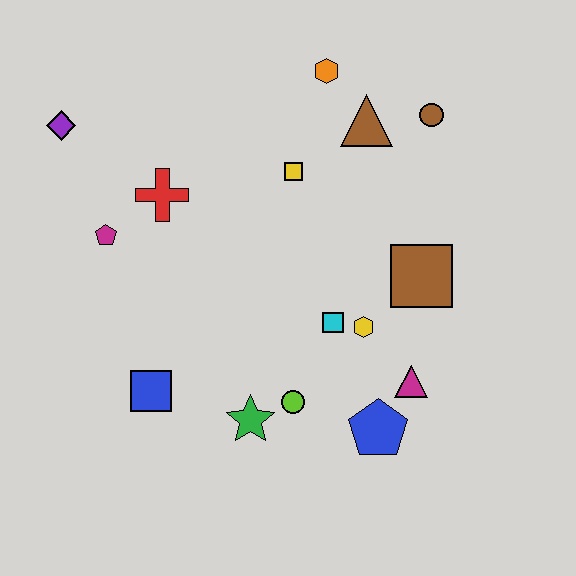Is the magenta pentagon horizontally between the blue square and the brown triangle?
No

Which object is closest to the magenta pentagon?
The red cross is closest to the magenta pentagon.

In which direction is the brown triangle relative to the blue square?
The brown triangle is above the blue square.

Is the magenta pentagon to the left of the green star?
Yes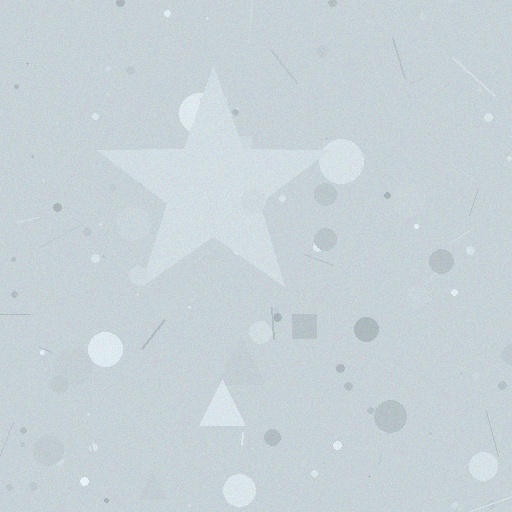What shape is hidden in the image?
A star is hidden in the image.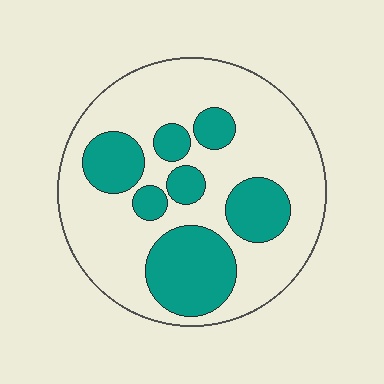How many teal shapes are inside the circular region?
7.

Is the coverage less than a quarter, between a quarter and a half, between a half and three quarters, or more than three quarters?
Between a quarter and a half.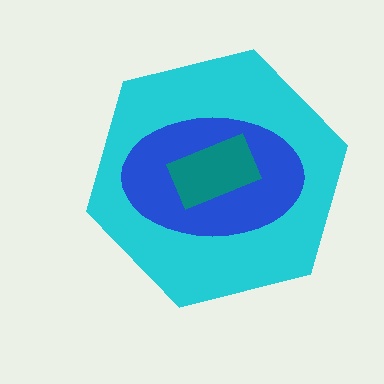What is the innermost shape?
The teal rectangle.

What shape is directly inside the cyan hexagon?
The blue ellipse.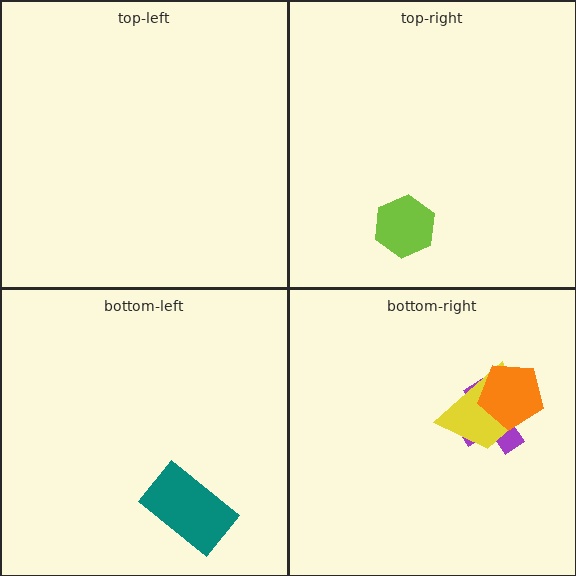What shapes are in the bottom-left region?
The teal rectangle.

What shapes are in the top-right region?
The lime hexagon.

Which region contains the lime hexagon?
The top-right region.